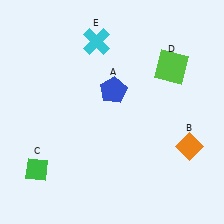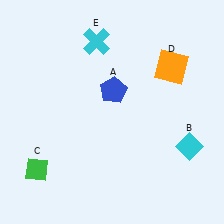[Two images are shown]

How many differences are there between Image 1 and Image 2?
There are 2 differences between the two images.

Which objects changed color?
B changed from orange to cyan. D changed from lime to orange.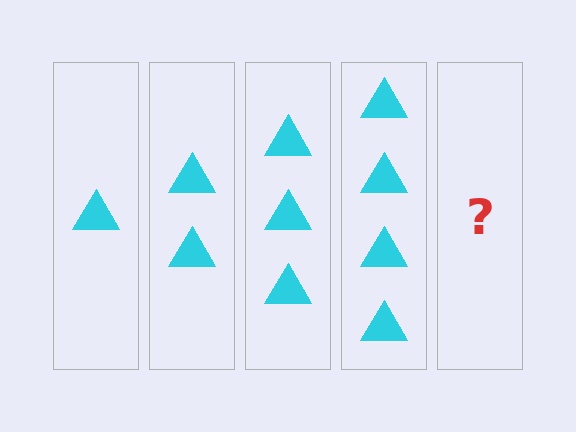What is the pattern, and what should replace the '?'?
The pattern is that each step adds one more triangle. The '?' should be 5 triangles.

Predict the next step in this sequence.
The next step is 5 triangles.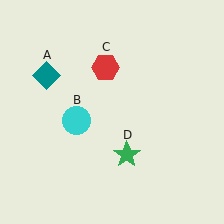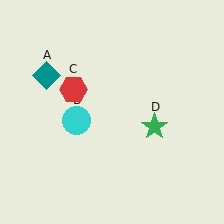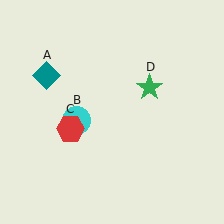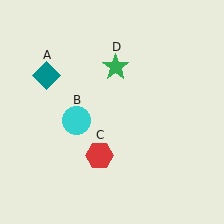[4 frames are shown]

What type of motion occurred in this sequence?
The red hexagon (object C), green star (object D) rotated counterclockwise around the center of the scene.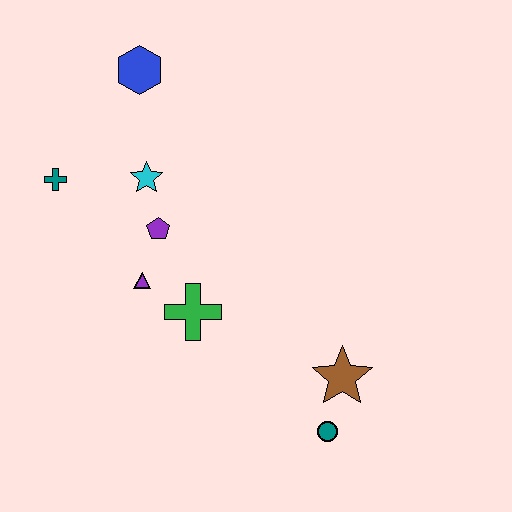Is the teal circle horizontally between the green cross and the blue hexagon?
No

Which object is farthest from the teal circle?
The blue hexagon is farthest from the teal circle.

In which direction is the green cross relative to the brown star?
The green cross is to the left of the brown star.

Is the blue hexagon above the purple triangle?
Yes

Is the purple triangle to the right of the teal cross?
Yes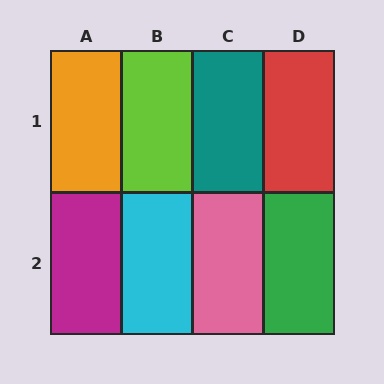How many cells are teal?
1 cell is teal.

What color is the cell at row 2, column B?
Cyan.